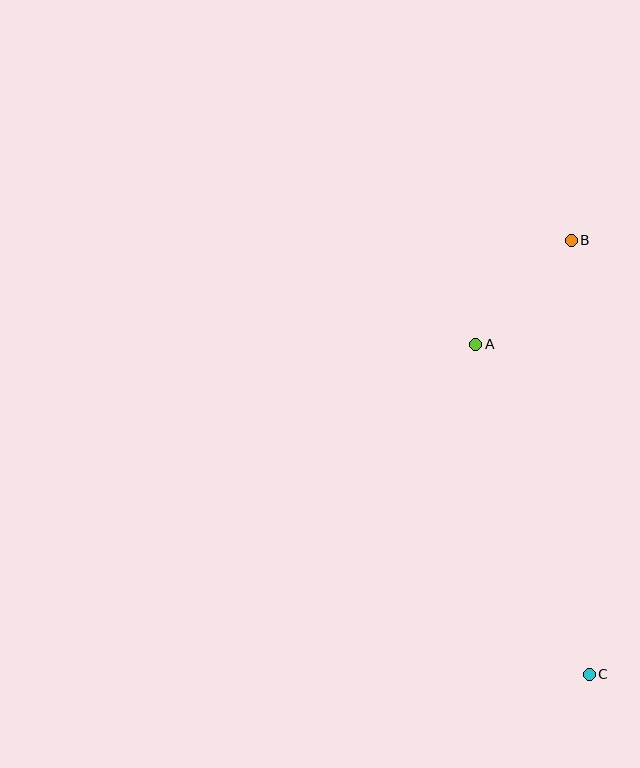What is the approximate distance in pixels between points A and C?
The distance between A and C is approximately 349 pixels.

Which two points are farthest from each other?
Points B and C are farthest from each other.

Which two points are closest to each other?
Points A and B are closest to each other.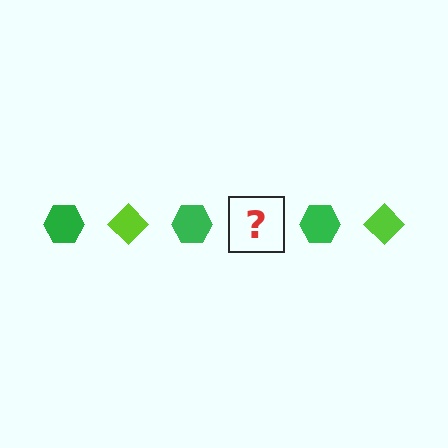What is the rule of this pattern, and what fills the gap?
The rule is that the pattern alternates between green hexagon and lime diamond. The gap should be filled with a lime diamond.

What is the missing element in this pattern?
The missing element is a lime diamond.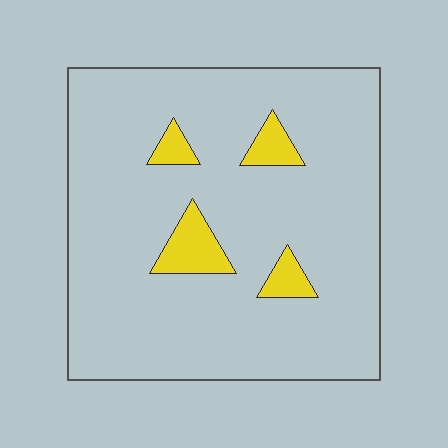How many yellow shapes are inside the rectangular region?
4.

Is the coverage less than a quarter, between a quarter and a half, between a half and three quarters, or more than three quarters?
Less than a quarter.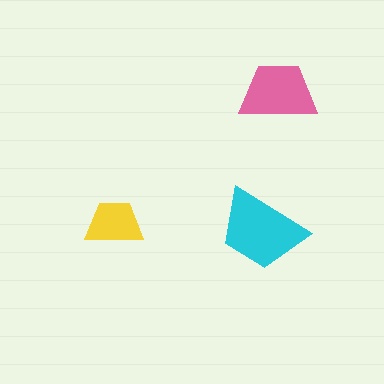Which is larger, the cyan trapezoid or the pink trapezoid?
The cyan one.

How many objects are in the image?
There are 3 objects in the image.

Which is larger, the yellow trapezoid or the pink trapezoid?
The pink one.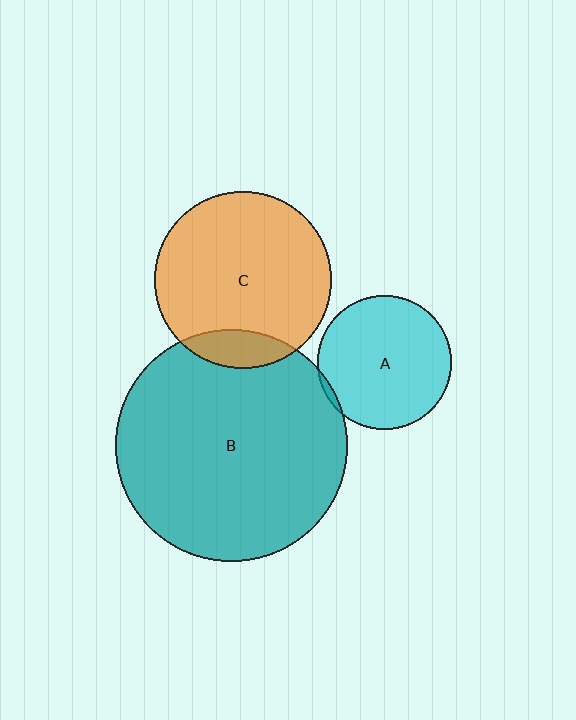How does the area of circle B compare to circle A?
Approximately 3.0 times.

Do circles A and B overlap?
Yes.